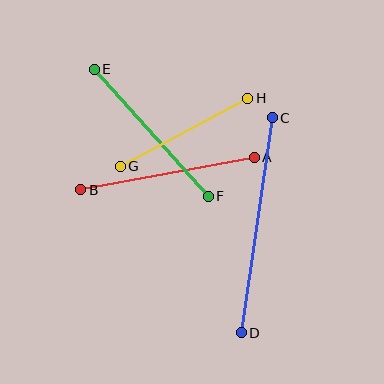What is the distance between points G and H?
The distance is approximately 145 pixels.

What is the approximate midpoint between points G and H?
The midpoint is at approximately (184, 132) pixels.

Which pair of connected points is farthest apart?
Points C and D are farthest apart.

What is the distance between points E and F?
The distance is approximately 171 pixels.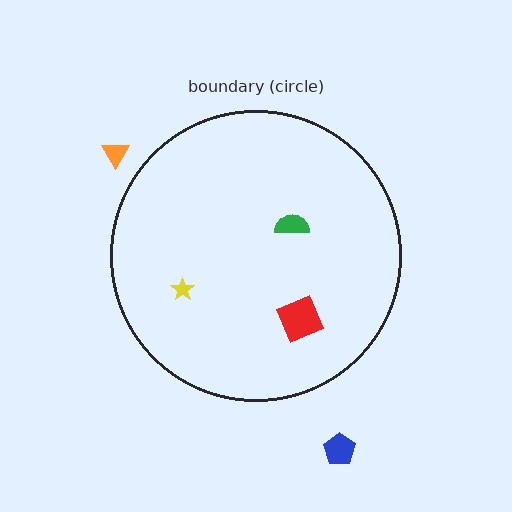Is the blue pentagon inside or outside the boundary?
Outside.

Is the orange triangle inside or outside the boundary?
Outside.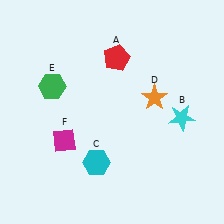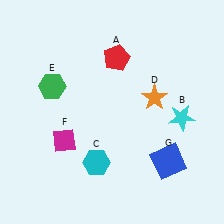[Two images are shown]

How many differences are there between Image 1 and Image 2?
There is 1 difference between the two images.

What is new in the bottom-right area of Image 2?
A blue square (G) was added in the bottom-right area of Image 2.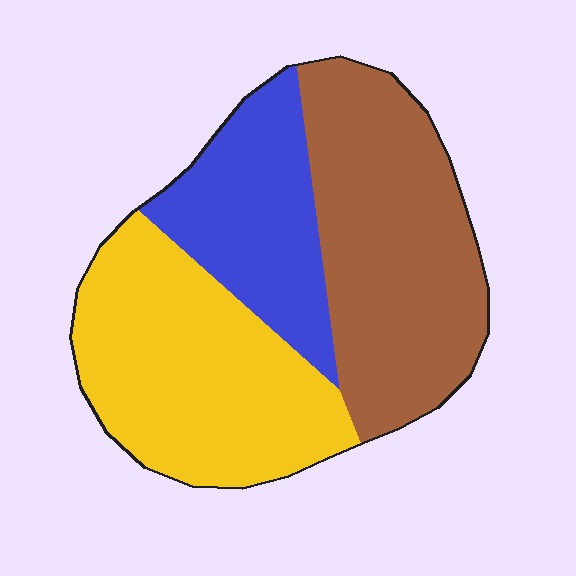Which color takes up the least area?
Blue, at roughly 25%.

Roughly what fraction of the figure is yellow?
Yellow covers about 40% of the figure.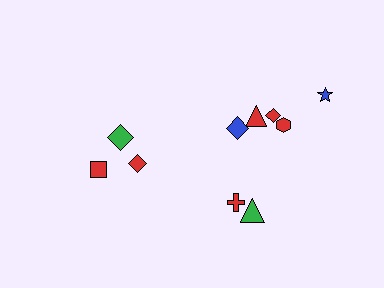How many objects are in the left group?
There are 3 objects.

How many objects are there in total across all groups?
There are 10 objects.